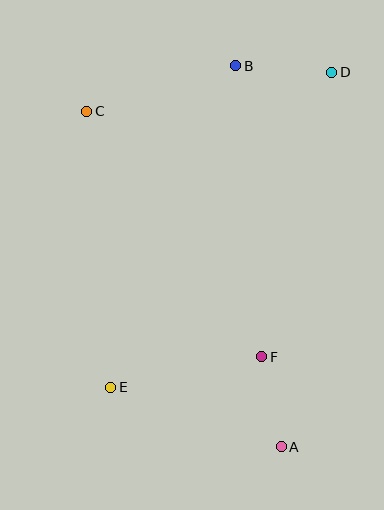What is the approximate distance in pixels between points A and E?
The distance between A and E is approximately 181 pixels.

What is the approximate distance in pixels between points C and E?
The distance between C and E is approximately 277 pixels.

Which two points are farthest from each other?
Points A and C are farthest from each other.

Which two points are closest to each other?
Points A and F are closest to each other.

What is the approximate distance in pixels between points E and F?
The distance between E and F is approximately 154 pixels.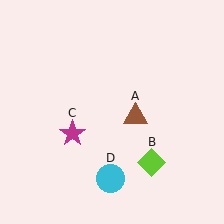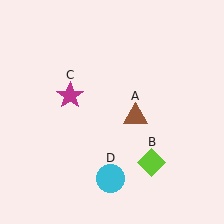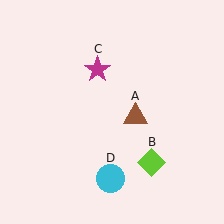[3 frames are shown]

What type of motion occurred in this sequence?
The magenta star (object C) rotated clockwise around the center of the scene.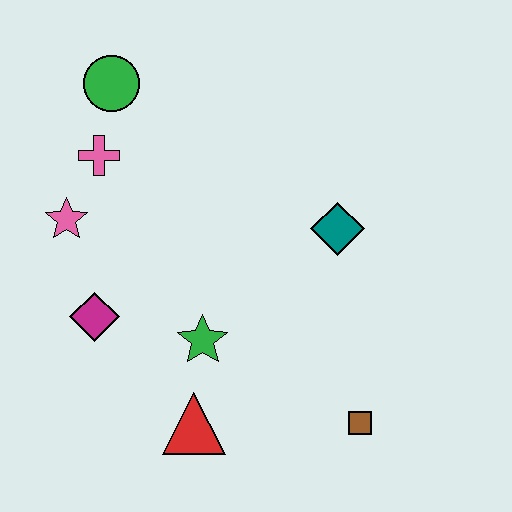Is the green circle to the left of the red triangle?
Yes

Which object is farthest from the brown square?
The green circle is farthest from the brown square.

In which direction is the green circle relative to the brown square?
The green circle is above the brown square.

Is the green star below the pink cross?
Yes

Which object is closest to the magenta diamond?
The pink star is closest to the magenta diamond.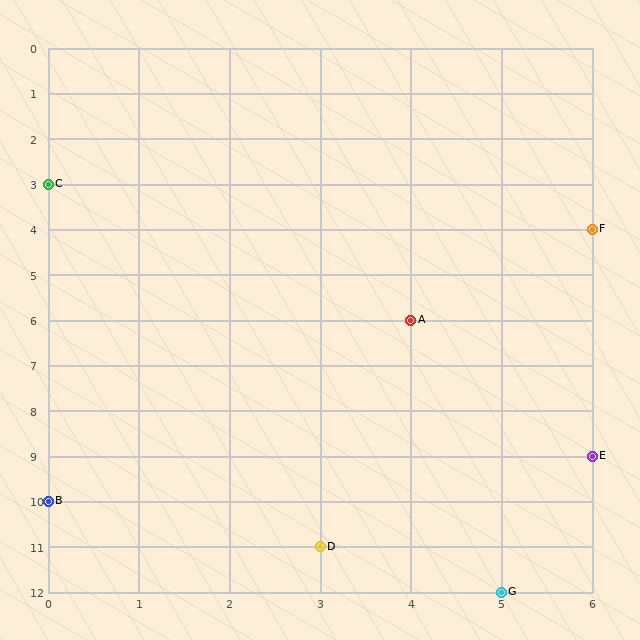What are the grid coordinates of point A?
Point A is at grid coordinates (4, 6).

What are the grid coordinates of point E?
Point E is at grid coordinates (6, 9).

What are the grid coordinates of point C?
Point C is at grid coordinates (0, 3).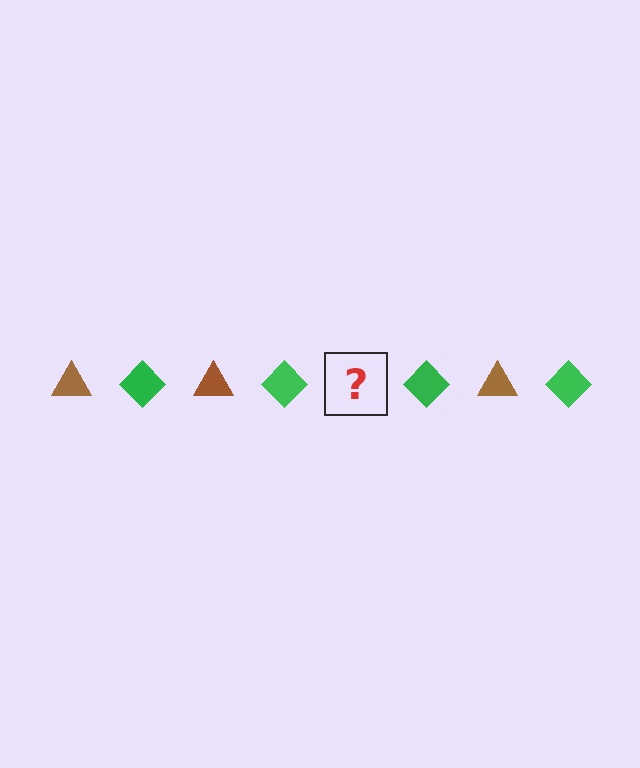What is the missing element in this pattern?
The missing element is a brown triangle.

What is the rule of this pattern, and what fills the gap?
The rule is that the pattern alternates between brown triangle and green diamond. The gap should be filled with a brown triangle.